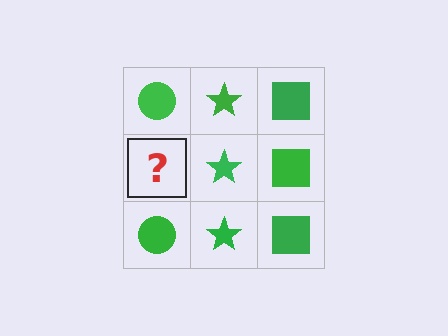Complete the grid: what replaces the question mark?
The question mark should be replaced with a green circle.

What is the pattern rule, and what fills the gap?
The rule is that each column has a consistent shape. The gap should be filled with a green circle.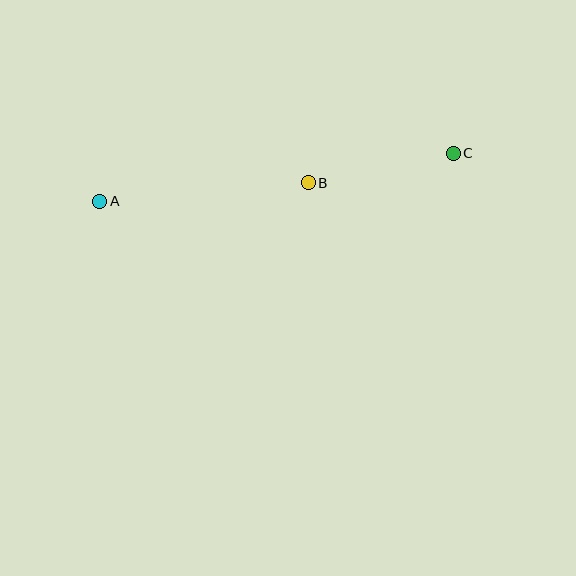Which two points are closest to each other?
Points B and C are closest to each other.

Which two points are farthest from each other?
Points A and C are farthest from each other.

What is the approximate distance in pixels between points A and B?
The distance between A and B is approximately 209 pixels.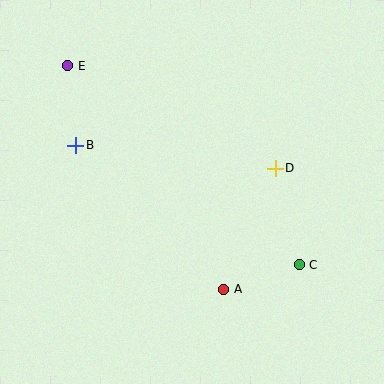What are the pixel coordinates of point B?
Point B is at (76, 145).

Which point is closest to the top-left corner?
Point E is closest to the top-left corner.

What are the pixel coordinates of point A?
Point A is at (224, 289).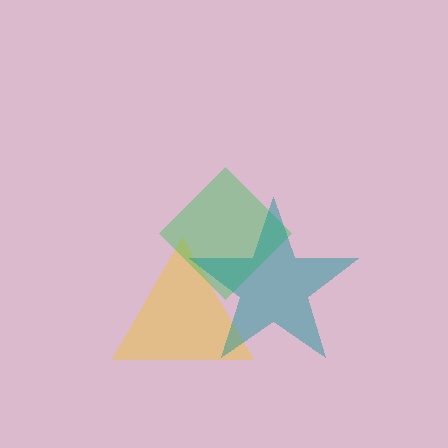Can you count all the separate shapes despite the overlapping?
Yes, there are 3 separate shapes.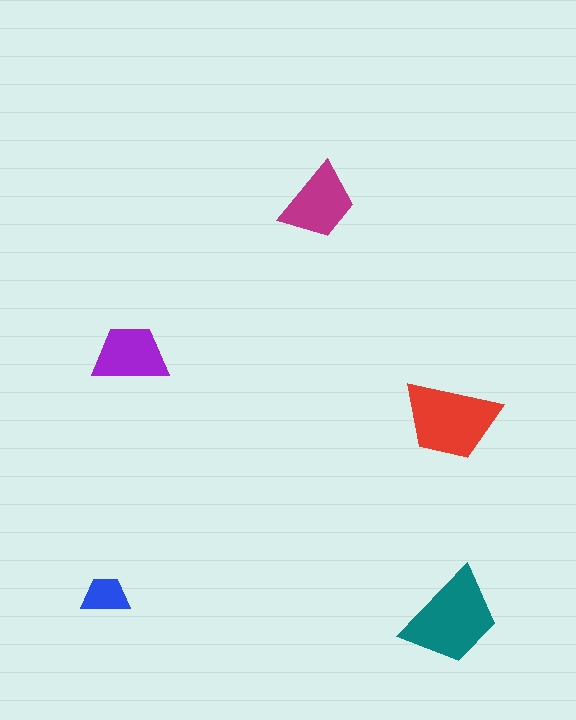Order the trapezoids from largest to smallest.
the teal one, the red one, the magenta one, the purple one, the blue one.